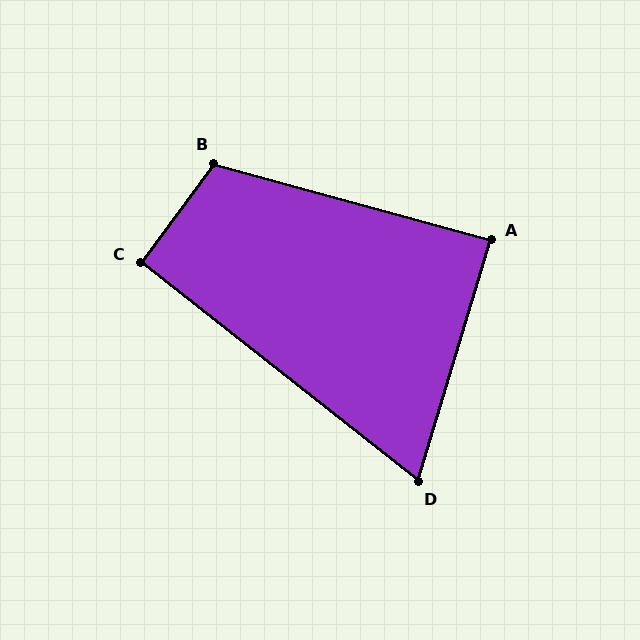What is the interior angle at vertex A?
Approximately 89 degrees (approximately right).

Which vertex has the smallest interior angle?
D, at approximately 69 degrees.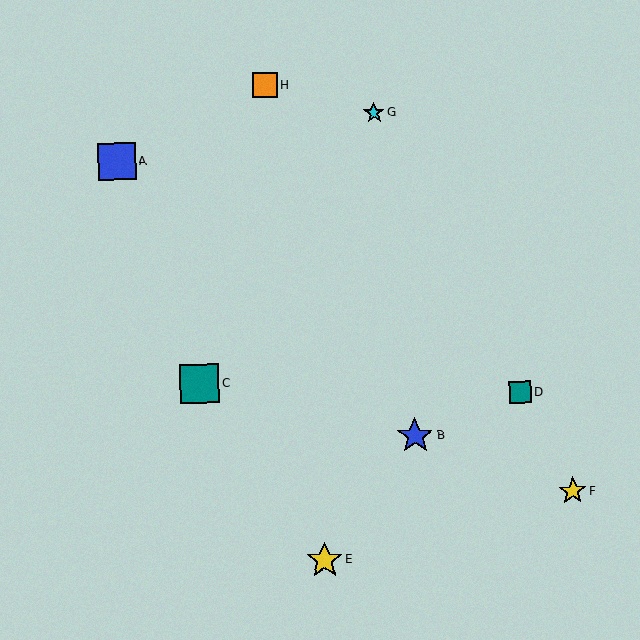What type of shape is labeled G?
Shape G is a cyan star.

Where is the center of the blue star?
The center of the blue star is at (415, 436).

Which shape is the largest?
The teal square (labeled C) is the largest.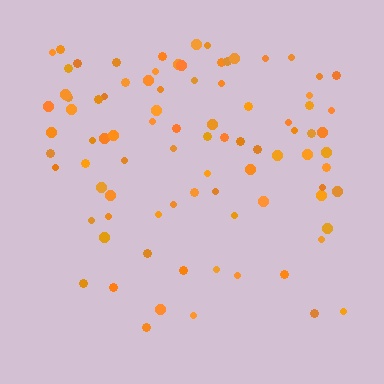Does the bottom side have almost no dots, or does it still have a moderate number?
Still a moderate number, just noticeably fewer than the top.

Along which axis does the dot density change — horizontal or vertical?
Vertical.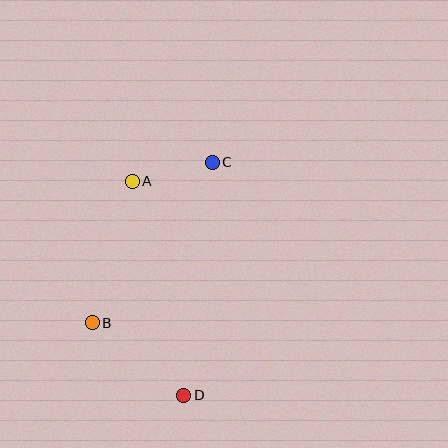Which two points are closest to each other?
Points A and C are closest to each other.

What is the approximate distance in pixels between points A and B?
The distance between A and B is approximately 147 pixels.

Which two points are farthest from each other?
Points C and D are farthest from each other.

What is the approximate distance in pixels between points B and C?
The distance between B and C is approximately 200 pixels.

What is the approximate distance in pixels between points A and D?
The distance between A and D is approximately 220 pixels.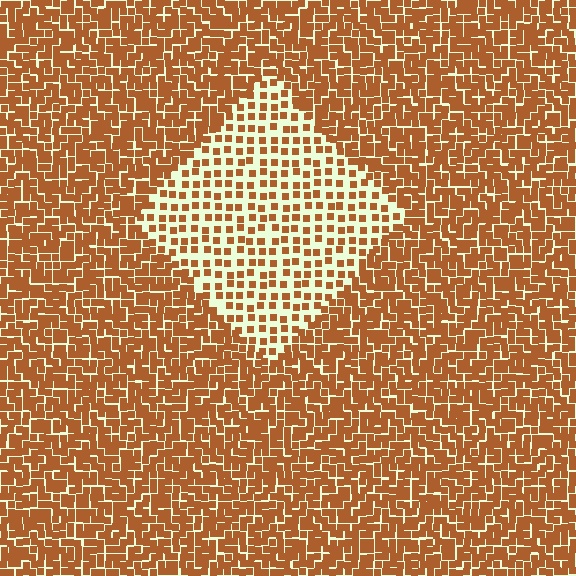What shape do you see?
I see a diamond.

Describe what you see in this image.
The image contains small brown elements arranged at two different densities. A diamond-shaped region is visible where the elements are less densely packed than the surrounding area.